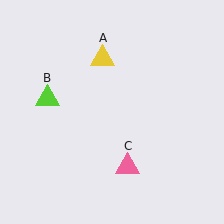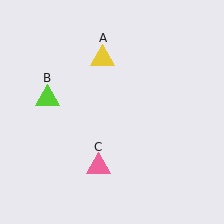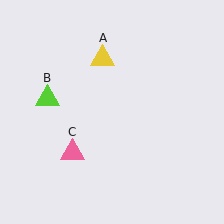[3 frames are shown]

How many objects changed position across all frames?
1 object changed position: pink triangle (object C).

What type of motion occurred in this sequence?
The pink triangle (object C) rotated clockwise around the center of the scene.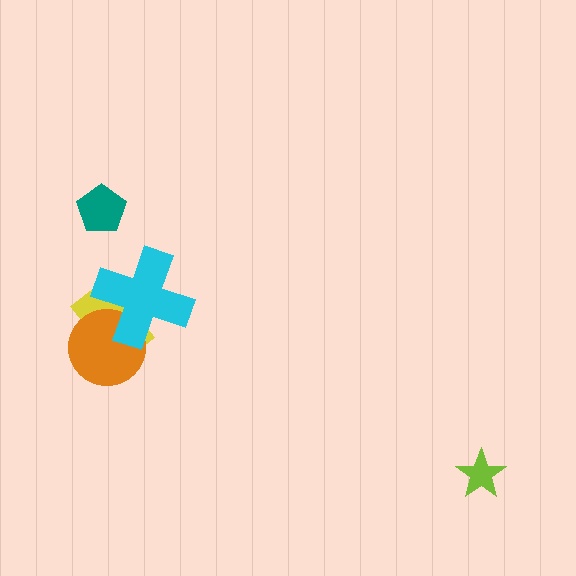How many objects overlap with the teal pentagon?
0 objects overlap with the teal pentagon.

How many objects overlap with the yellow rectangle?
2 objects overlap with the yellow rectangle.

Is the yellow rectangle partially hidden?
Yes, it is partially covered by another shape.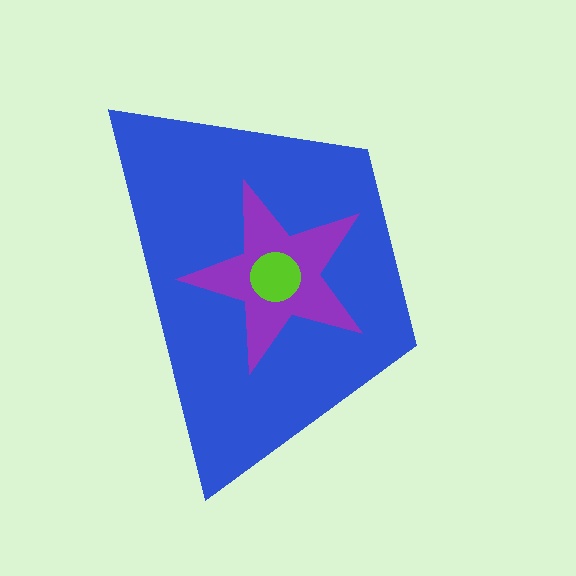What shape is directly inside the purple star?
The lime circle.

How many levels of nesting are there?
3.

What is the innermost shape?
The lime circle.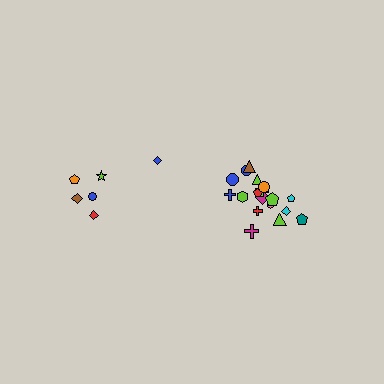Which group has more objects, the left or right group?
The right group.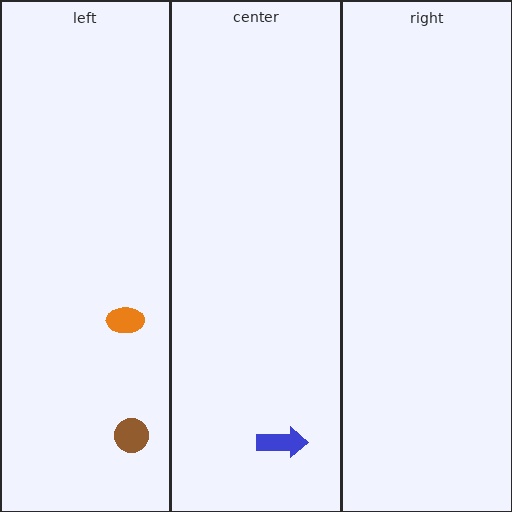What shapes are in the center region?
The blue arrow.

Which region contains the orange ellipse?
The left region.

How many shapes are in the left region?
2.